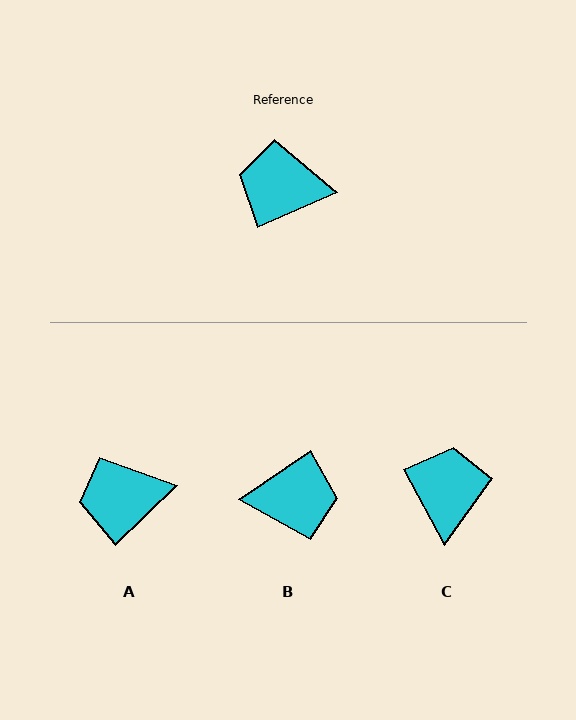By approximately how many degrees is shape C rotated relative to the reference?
Approximately 85 degrees clockwise.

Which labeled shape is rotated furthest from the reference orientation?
B, about 169 degrees away.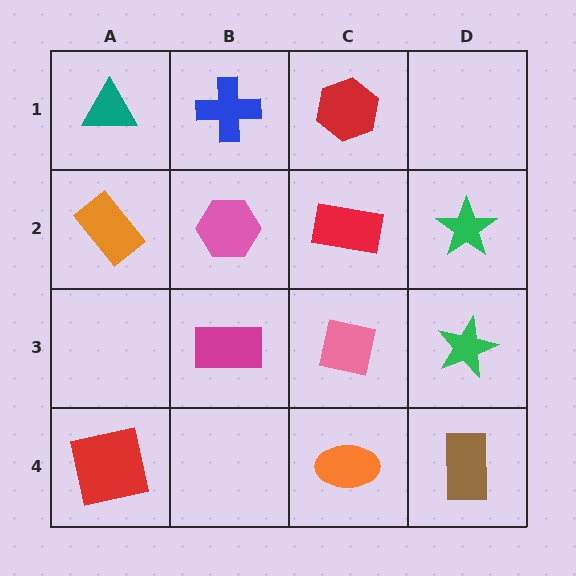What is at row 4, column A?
A red square.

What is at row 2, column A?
An orange rectangle.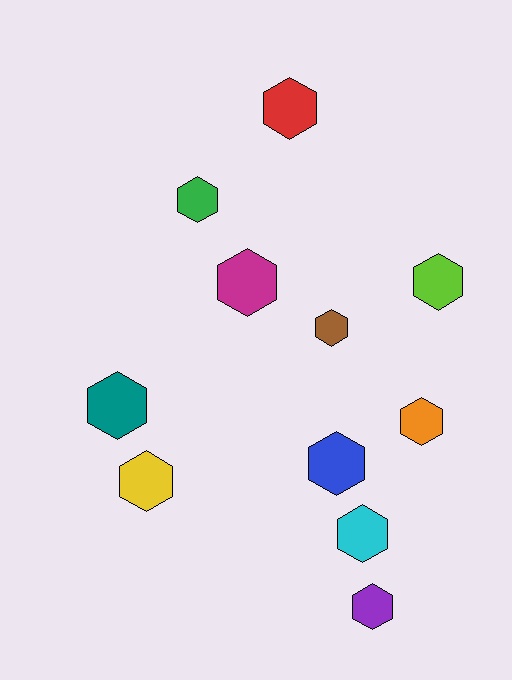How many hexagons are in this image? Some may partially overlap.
There are 11 hexagons.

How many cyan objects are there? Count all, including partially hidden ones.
There is 1 cyan object.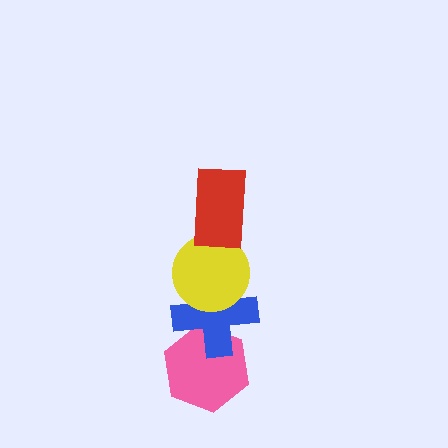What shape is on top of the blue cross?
The yellow circle is on top of the blue cross.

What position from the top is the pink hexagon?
The pink hexagon is 4th from the top.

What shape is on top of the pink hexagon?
The blue cross is on top of the pink hexagon.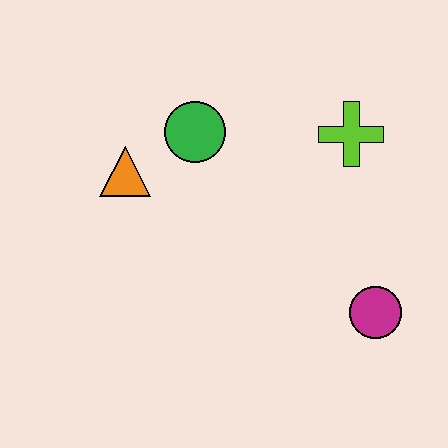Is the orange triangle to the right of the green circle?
No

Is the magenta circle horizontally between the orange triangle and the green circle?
No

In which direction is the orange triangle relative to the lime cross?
The orange triangle is to the left of the lime cross.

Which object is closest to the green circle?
The orange triangle is closest to the green circle.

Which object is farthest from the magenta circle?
The orange triangle is farthest from the magenta circle.